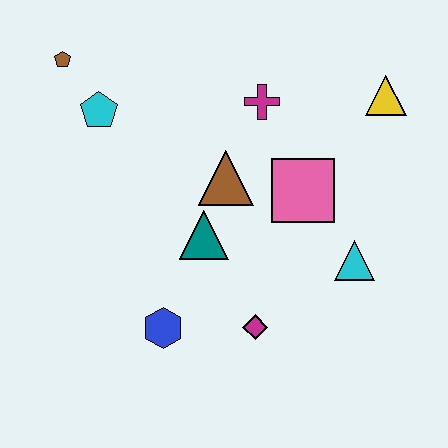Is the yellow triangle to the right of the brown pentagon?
Yes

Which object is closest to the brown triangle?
The teal triangle is closest to the brown triangle.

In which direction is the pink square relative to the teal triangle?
The pink square is to the right of the teal triangle.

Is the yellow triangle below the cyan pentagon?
No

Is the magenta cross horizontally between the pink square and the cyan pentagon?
Yes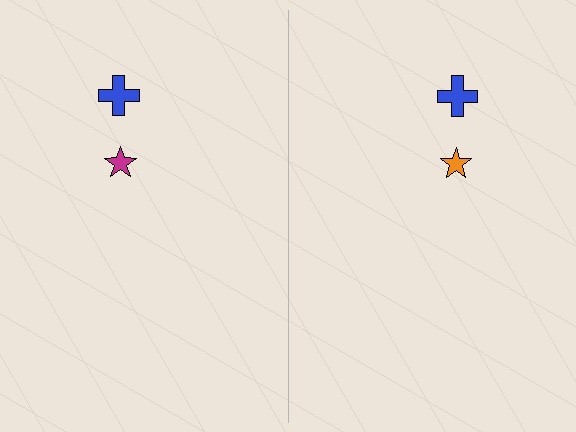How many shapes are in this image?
There are 4 shapes in this image.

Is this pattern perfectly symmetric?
No, the pattern is not perfectly symmetric. The orange star on the right side breaks the symmetry — its mirror counterpart is magenta.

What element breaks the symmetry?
The orange star on the right side breaks the symmetry — its mirror counterpart is magenta.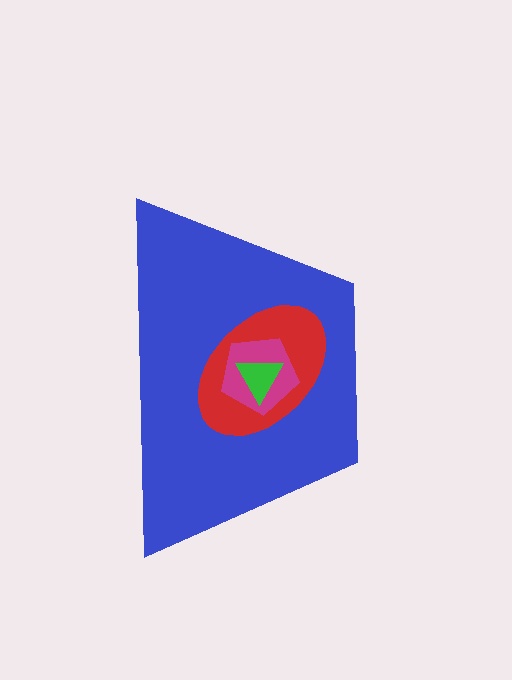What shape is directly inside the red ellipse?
The magenta pentagon.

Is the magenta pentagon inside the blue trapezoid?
Yes.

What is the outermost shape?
The blue trapezoid.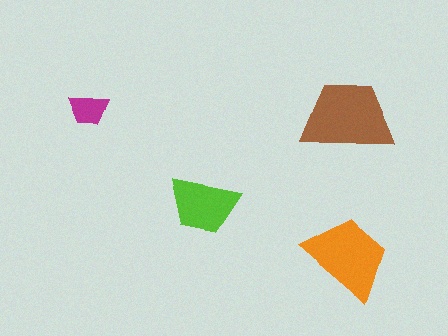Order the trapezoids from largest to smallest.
the brown one, the orange one, the lime one, the magenta one.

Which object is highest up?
The brown trapezoid is topmost.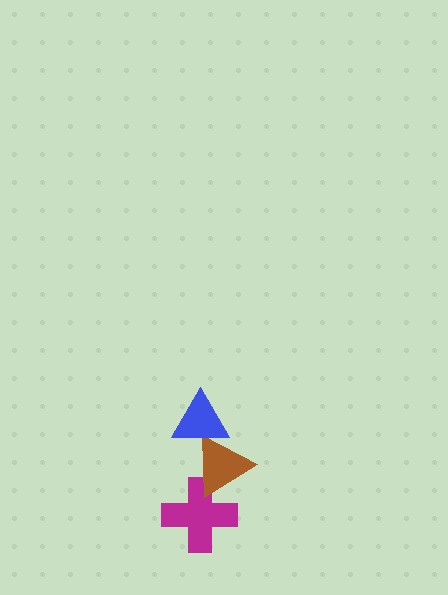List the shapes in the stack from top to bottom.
From top to bottom: the blue triangle, the brown triangle, the magenta cross.